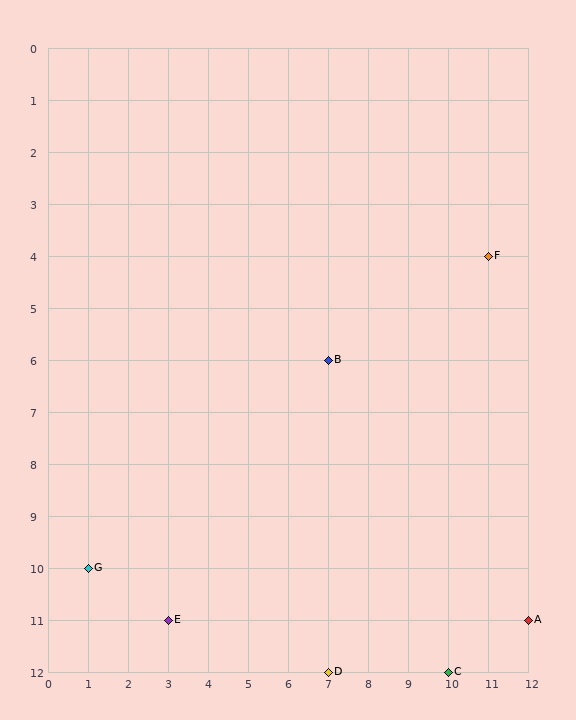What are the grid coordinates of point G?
Point G is at grid coordinates (1, 10).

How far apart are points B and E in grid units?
Points B and E are 4 columns and 5 rows apart (about 6.4 grid units diagonally).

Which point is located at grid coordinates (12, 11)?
Point A is at (12, 11).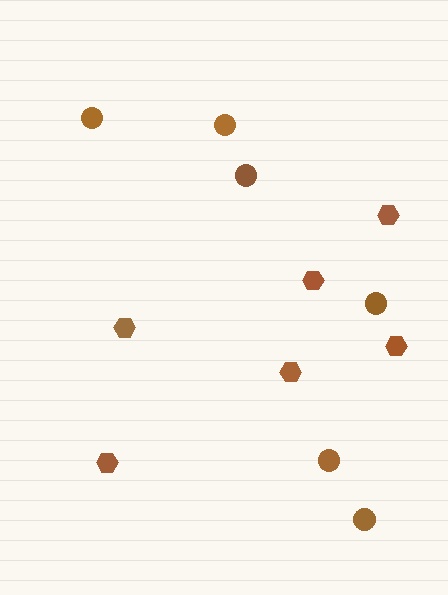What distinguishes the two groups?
There are 2 groups: one group of circles (6) and one group of hexagons (6).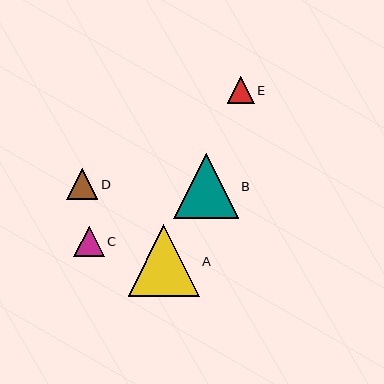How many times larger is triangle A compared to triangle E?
Triangle A is approximately 2.7 times the size of triangle E.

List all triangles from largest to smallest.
From largest to smallest: A, B, D, C, E.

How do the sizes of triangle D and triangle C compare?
Triangle D and triangle C are approximately the same size.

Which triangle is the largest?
Triangle A is the largest with a size of approximately 71 pixels.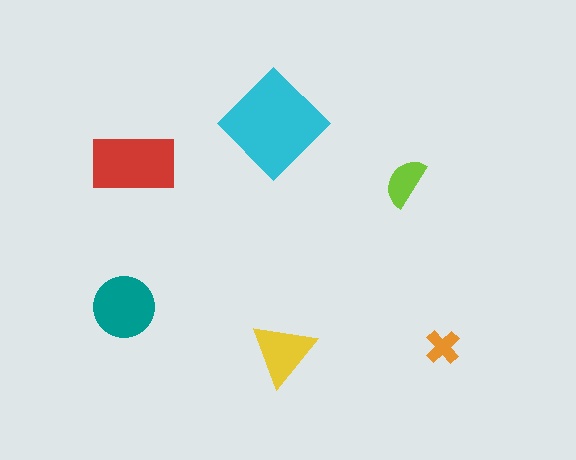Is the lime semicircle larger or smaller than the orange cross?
Larger.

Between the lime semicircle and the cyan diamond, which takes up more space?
The cyan diamond.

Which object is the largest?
The cyan diamond.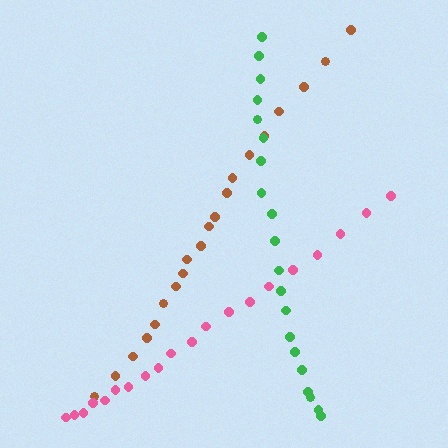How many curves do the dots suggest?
There are 3 distinct paths.